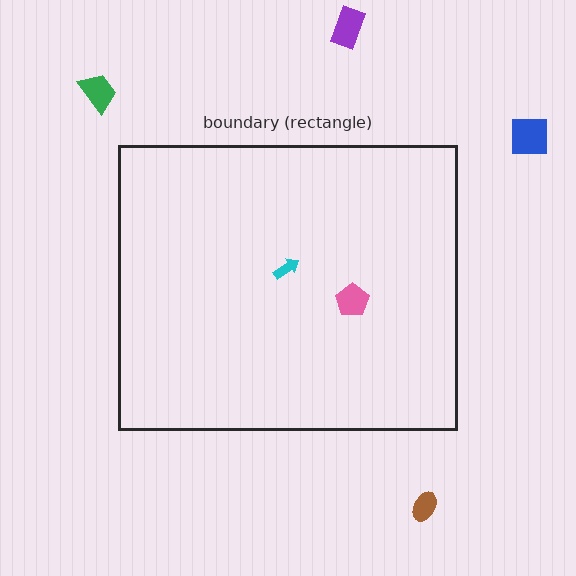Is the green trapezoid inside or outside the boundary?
Outside.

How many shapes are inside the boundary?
2 inside, 4 outside.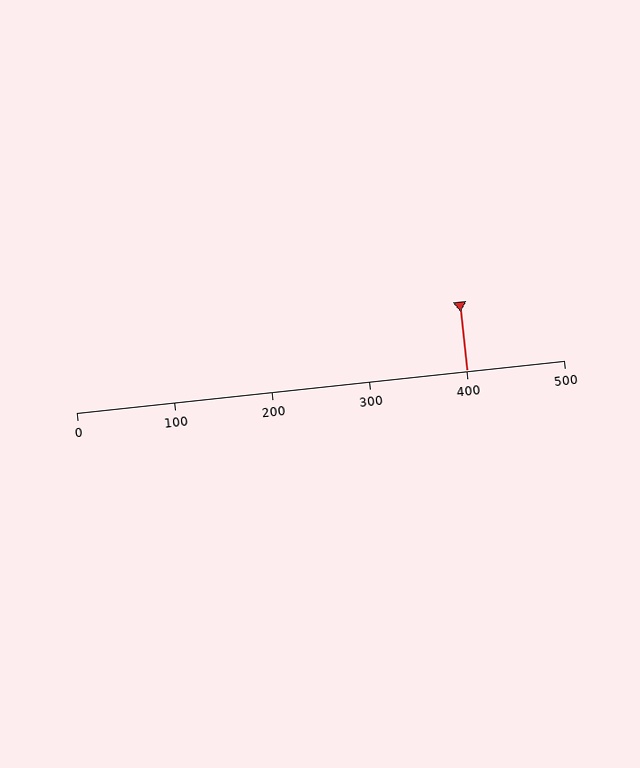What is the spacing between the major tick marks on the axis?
The major ticks are spaced 100 apart.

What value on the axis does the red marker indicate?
The marker indicates approximately 400.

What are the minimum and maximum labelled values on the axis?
The axis runs from 0 to 500.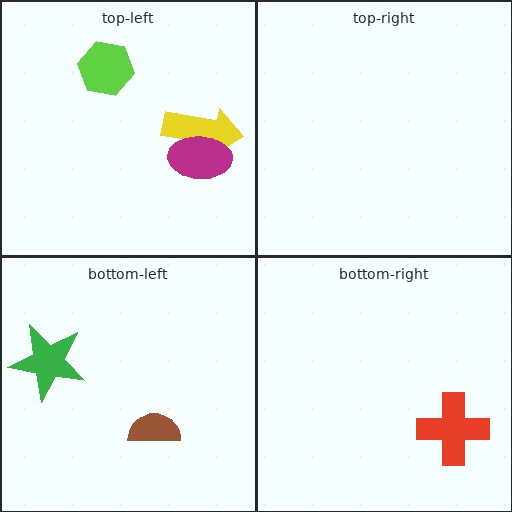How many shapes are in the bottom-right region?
1.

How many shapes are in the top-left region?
3.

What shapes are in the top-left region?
The lime hexagon, the yellow arrow, the magenta ellipse.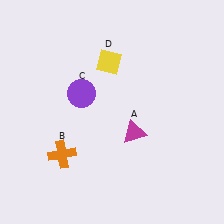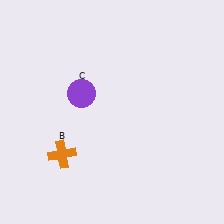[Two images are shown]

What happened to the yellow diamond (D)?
The yellow diamond (D) was removed in Image 2. It was in the top-left area of Image 1.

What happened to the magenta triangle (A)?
The magenta triangle (A) was removed in Image 2. It was in the bottom-right area of Image 1.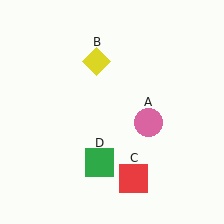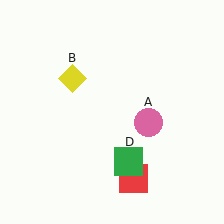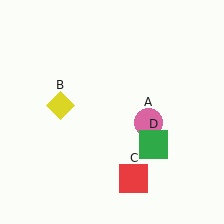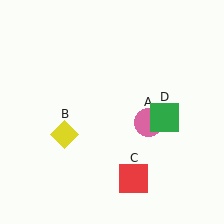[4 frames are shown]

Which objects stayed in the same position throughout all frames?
Pink circle (object A) and red square (object C) remained stationary.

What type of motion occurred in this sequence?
The yellow diamond (object B), green square (object D) rotated counterclockwise around the center of the scene.